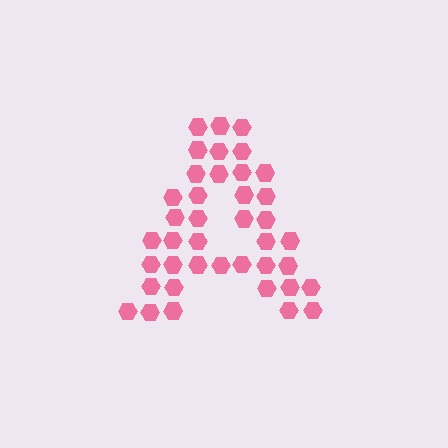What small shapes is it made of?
It is made of small hexagons.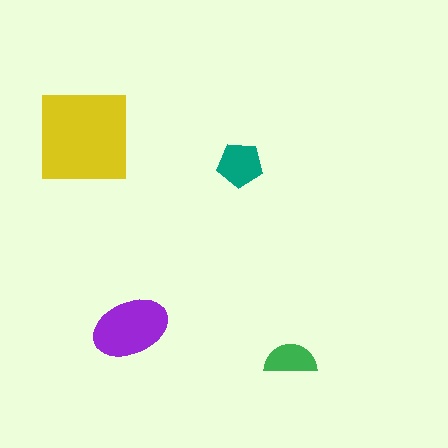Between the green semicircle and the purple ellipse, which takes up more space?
The purple ellipse.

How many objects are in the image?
There are 4 objects in the image.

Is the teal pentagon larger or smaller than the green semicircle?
Larger.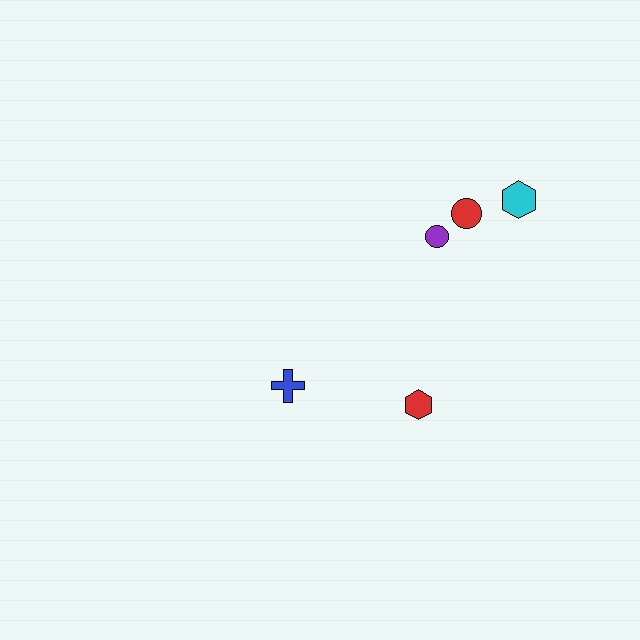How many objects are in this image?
There are 5 objects.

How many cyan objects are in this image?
There is 1 cyan object.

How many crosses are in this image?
There is 1 cross.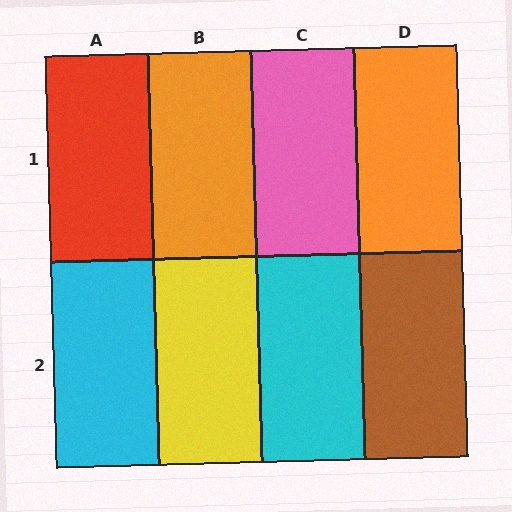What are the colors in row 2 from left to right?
Cyan, yellow, cyan, brown.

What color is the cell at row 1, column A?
Red.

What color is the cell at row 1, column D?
Orange.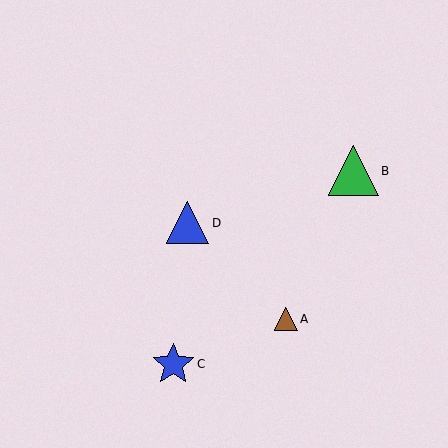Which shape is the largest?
The green triangle (labeled B) is the largest.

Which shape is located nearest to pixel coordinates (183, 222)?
The blue triangle (labeled D) at (188, 223) is nearest to that location.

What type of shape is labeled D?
Shape D is a blue triangle.